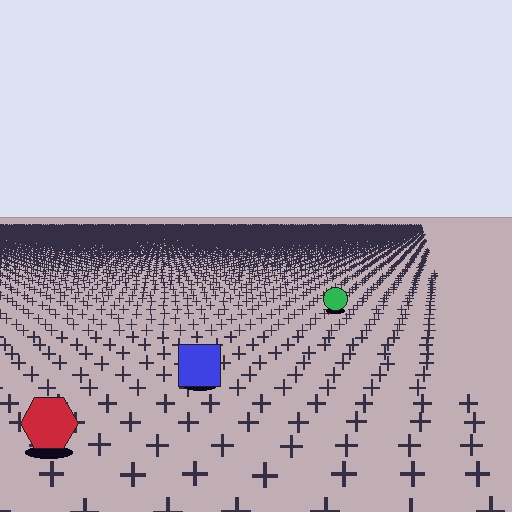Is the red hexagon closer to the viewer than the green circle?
Yes. The red hexagon is closer — you can tell from the texture gradient: the ground texture is coarser near it.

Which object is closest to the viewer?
The red hexagon is closest. The texture marks near it are larger and more spread out.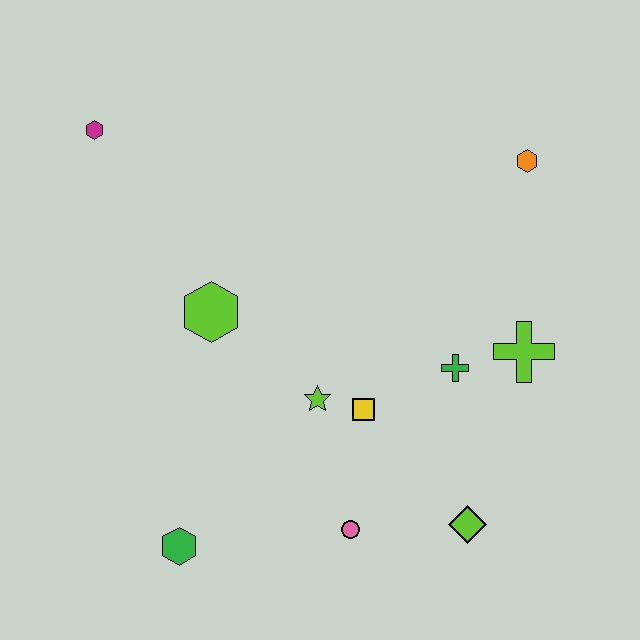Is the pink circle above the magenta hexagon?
No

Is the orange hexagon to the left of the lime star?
No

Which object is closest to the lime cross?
The green cross is closest to the lime cross.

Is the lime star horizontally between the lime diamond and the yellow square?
No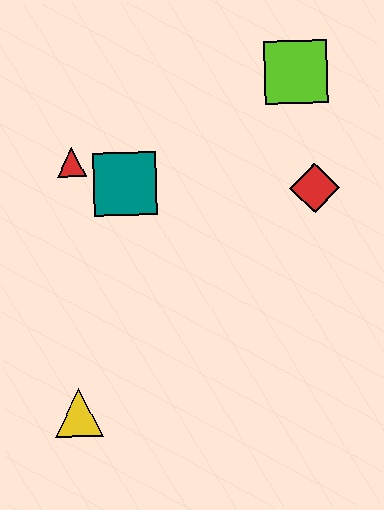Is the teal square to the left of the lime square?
Yes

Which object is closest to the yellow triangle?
The teal square is closest to the yellow triangle.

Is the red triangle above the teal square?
Yes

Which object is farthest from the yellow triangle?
The lime square is farthest from the yellow triangle.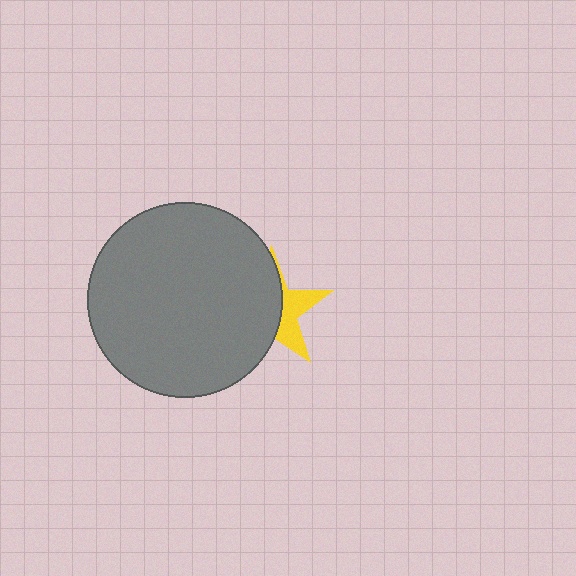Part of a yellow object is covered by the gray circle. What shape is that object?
It is a star.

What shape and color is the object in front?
The object in front is a gray circle.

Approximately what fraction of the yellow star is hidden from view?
Roughly 63% of the yellow star is hidden behind the gray circle.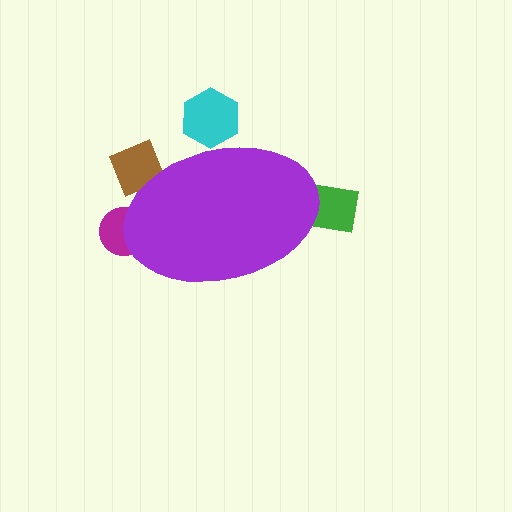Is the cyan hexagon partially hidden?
Yes, the cyan hexagon is partially hidden behind the purple ellipse.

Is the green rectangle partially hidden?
Yes, the green rectangle is partially hidden behind the purple ellipse.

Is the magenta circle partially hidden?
Yes, the magenta circle is partially hidden behind the purple ellipse.